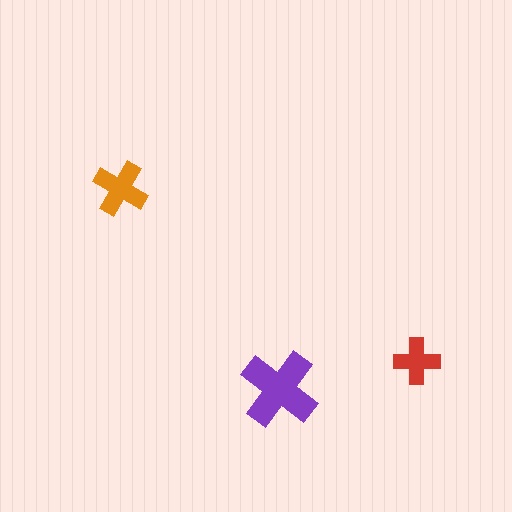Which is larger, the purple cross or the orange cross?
The purple one.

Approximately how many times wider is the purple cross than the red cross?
About 1.5 times wider.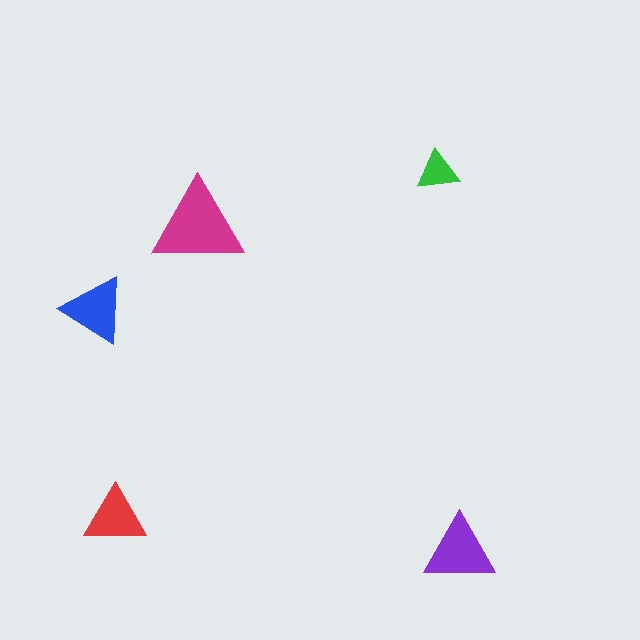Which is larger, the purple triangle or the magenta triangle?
The magenta one.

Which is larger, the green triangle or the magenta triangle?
The magenta one.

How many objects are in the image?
There are 5 objects in the image.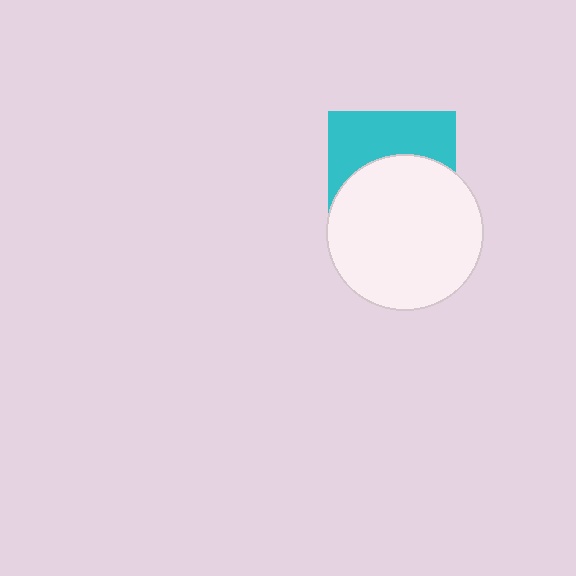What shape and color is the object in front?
The object in front is a white circle.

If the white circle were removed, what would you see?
You would see the complete cyan square.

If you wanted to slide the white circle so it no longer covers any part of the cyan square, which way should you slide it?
Slide it down — that is the most direct way to separate the two shapes.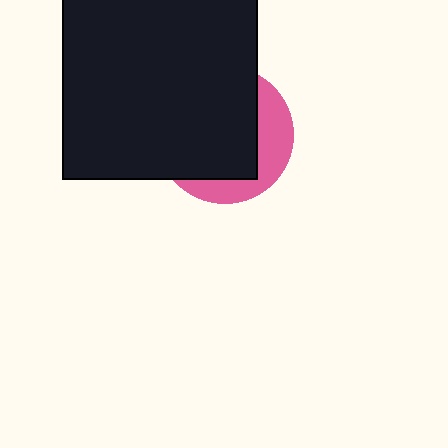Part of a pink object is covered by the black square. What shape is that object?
It is a circle.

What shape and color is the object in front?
The object in front is a black square.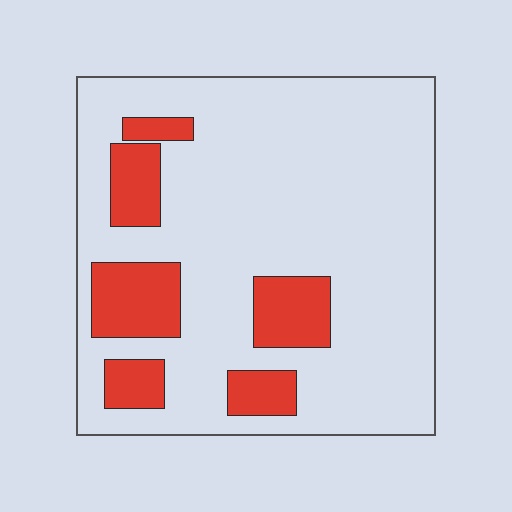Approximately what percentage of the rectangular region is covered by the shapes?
Approximately 20%.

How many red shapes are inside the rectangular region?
6.